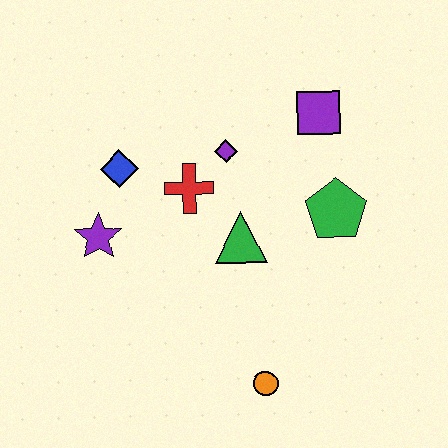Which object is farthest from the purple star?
The purple square is farthest from the purple star.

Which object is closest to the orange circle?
The green triangle is closest to the orange circle.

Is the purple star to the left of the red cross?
Yes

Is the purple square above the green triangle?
Yes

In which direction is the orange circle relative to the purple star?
The orange circle is to the right of the purple star.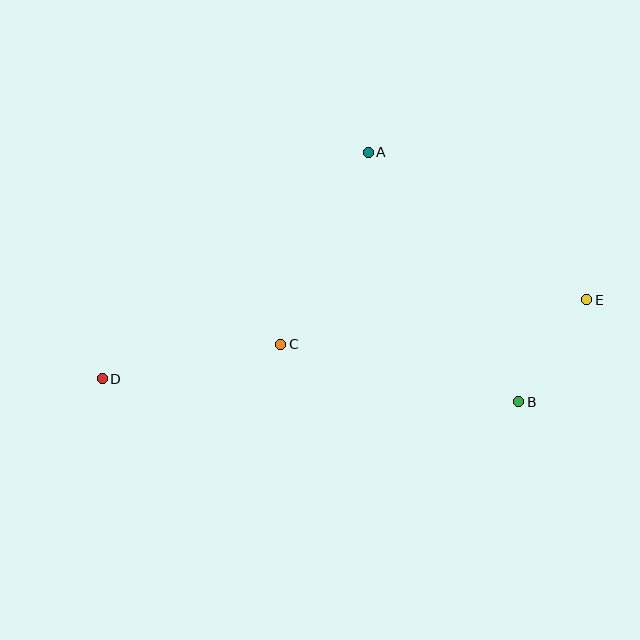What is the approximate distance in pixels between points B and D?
The distance between B and D is approximately 417 pixels.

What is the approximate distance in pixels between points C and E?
The distance between C and E is approximately 309 pixels.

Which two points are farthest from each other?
Points D and E are farthest from each other.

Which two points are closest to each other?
Points B and E are closest to each other.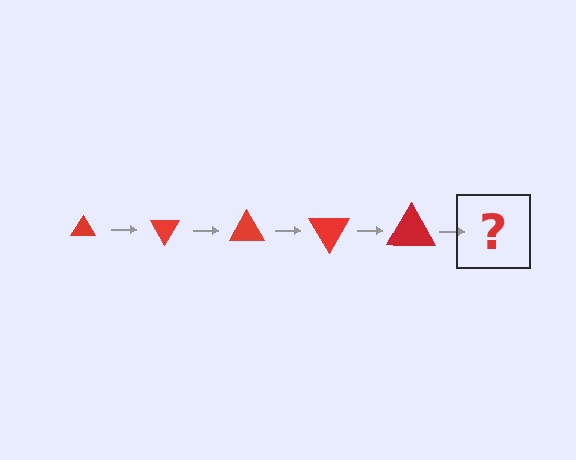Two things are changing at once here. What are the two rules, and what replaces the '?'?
The two rules are that the triangle grows larger each step and it rotates 60 degrees each step. The '?' should be a triangle, larger than the previous one and rotated 300 degrees from the start.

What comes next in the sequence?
The next element should be a triangle, larger than the previous one and rotated 300 degrees from the start.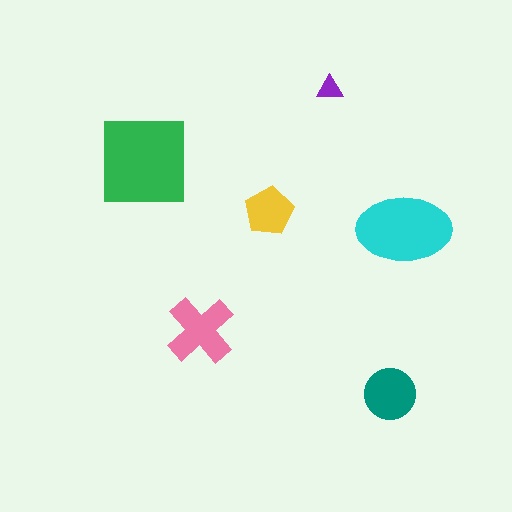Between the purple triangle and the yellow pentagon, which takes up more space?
The yellow pentagon.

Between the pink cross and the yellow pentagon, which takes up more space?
The pink cross.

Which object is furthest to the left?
The green square is leftmost.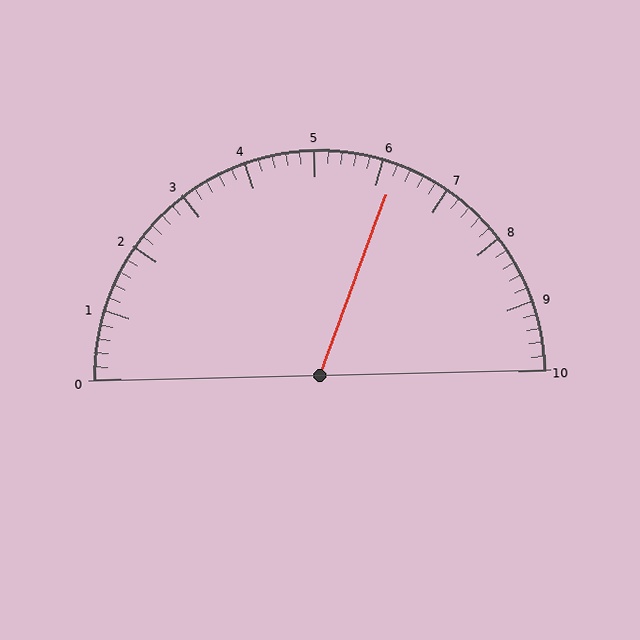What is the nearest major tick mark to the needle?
The nearest major tick mark is 6.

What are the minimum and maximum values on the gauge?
The gauge ranges from 0 to 10.